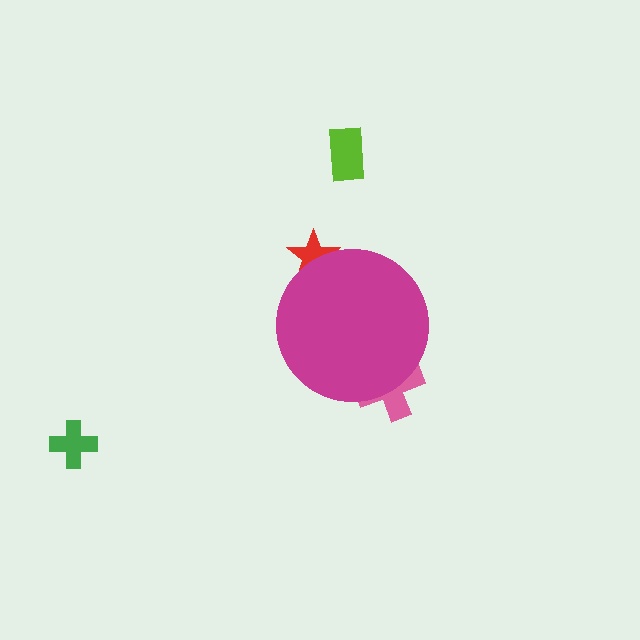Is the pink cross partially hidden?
Yes, the pink cross is partially hidden behind the magenta circle.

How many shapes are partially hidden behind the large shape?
2 shapes are partially hidden.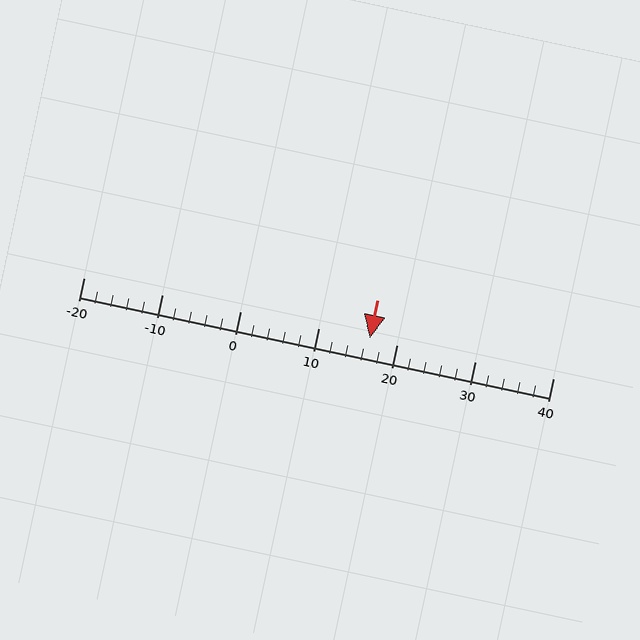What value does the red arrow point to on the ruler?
The red arrow points to approximately 16.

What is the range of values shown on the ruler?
The ruler shows values from -20 to 40.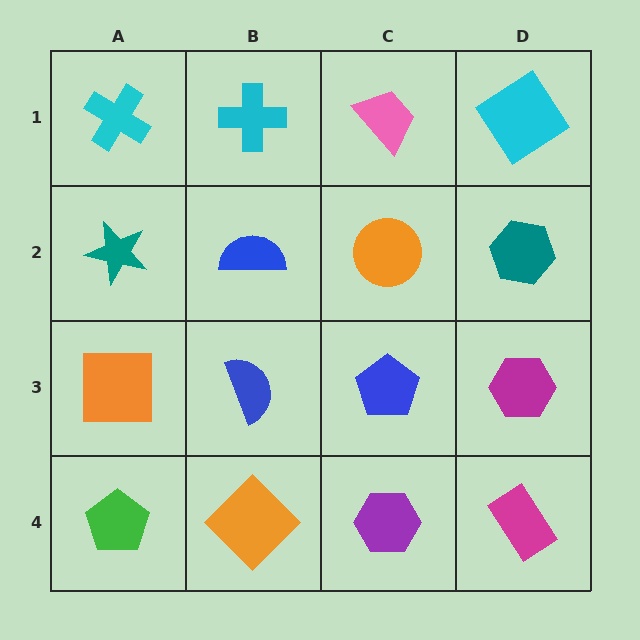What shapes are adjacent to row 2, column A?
A cyan cross (row 1, column A), an orange square (row 3, column A), a blue semicircle (row 2, column B).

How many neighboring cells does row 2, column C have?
4.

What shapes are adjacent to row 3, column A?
A teal star (row 2, column A), a green pentagon (row 4, column A), a blue semicircle (row 3, column B).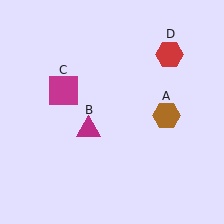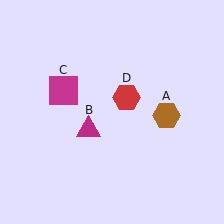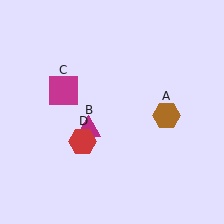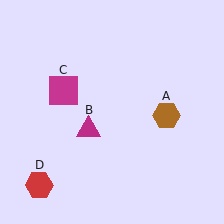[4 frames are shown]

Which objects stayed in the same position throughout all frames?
Brown hexagon (object A) and magenta triangle (object B) and magenta square (object C) remained stationary.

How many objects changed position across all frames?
1 object changed position: red hexagon (object D).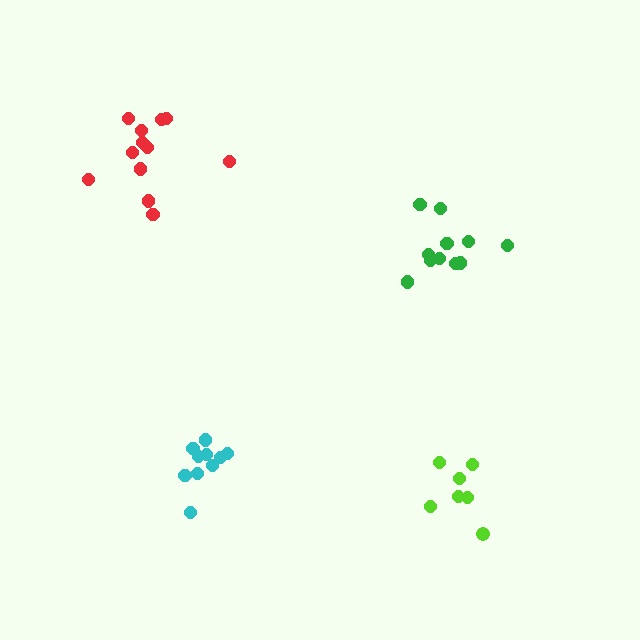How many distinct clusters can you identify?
There are 4 distinct clusters.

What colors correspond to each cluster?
The clusters are colored: cyan, green, lime, red.